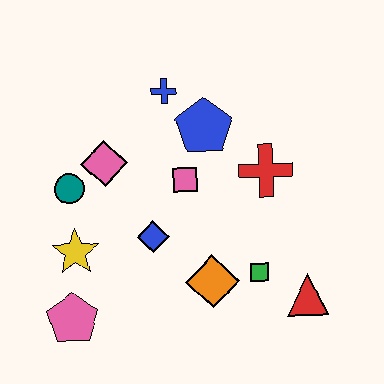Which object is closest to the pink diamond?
The teal circle is closest to the pink diamond.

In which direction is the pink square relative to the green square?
The pink square is above the green square.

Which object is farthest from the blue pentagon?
The pink pentagon is farthest from the blue pentagon.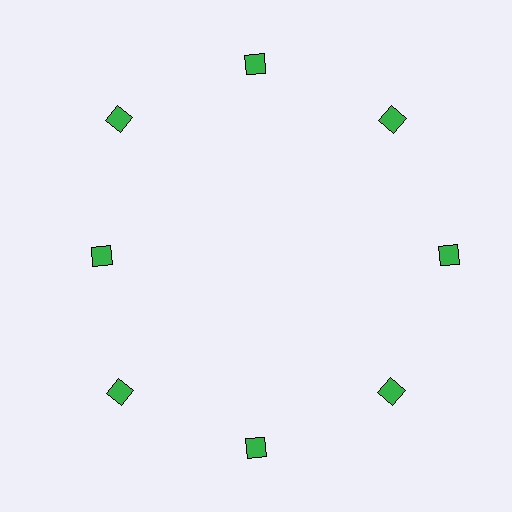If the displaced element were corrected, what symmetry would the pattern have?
It would have 8-fold rotational symmetry — the pattern would map onto itself every 45 degrees.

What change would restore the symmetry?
The symmetry would be restored by moving it outward, back onto the ring so that all 8 diamonds sit at equal angles and equal distance from the center.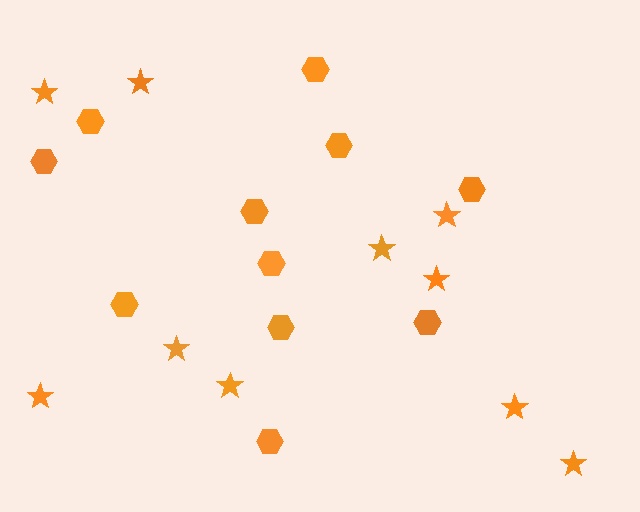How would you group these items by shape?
There are 2 groups: one group of hexagons (11) and one group of stars (10).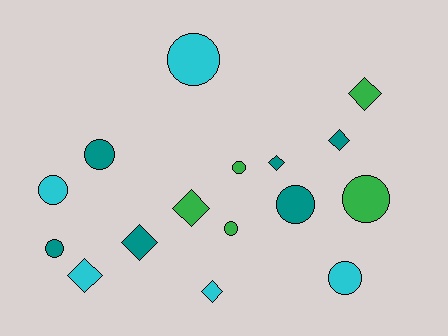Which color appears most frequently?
Teal, with 6 objects.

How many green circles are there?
There are 3 green circles.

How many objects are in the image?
There are 16 objects.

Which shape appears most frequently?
Circle, with 9 objects.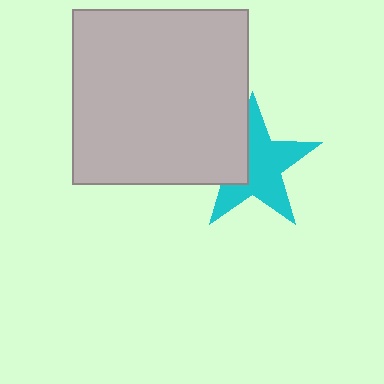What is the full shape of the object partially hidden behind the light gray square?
The partially hidden object is a cyan star.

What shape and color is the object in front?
The object in front is a light gray square.